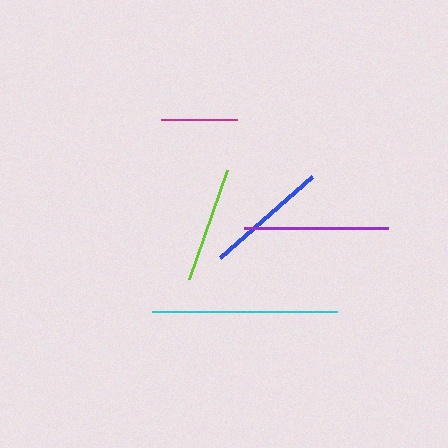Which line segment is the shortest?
The magenta line is the shortest at approximately 76 pixels.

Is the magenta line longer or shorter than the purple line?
The purple line is longer than the magenta line.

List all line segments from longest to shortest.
From longest to shortest: cyan, purple, blue, lime, magenta.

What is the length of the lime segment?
The lime segment is approximately 116 pixels long.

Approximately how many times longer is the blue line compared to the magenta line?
The blue line is approximately 1.6 times the length of the magenta line.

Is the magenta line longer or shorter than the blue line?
The blue line is longer than the magenta line.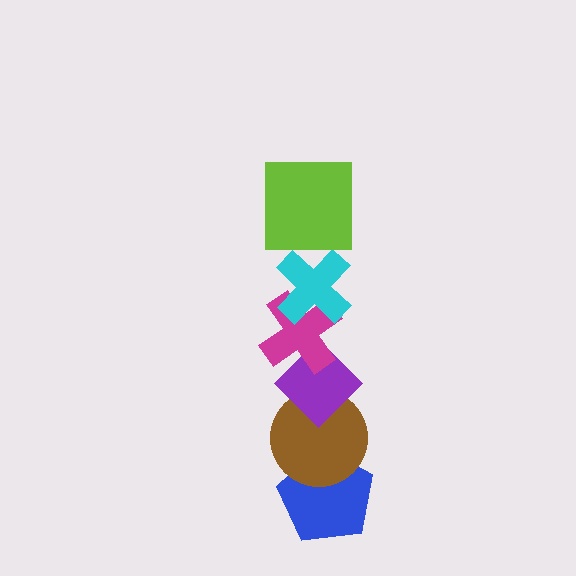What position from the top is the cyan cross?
The cyan cross is 2nd from the top.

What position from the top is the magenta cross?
The magenta cross is 3rd from the top.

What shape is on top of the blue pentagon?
The brown circle is on top of the blue pentagon.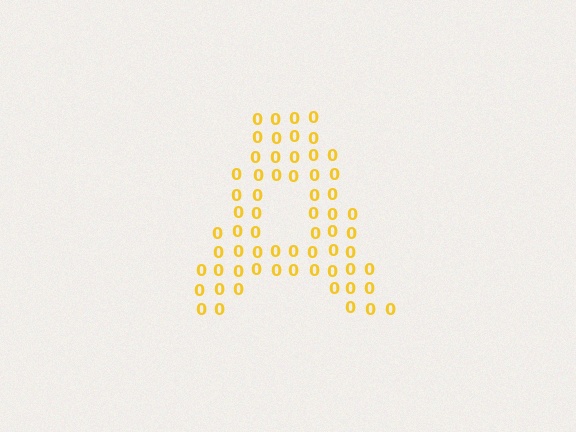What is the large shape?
The large shape is the letter A.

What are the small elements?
The small elements are digit 0's.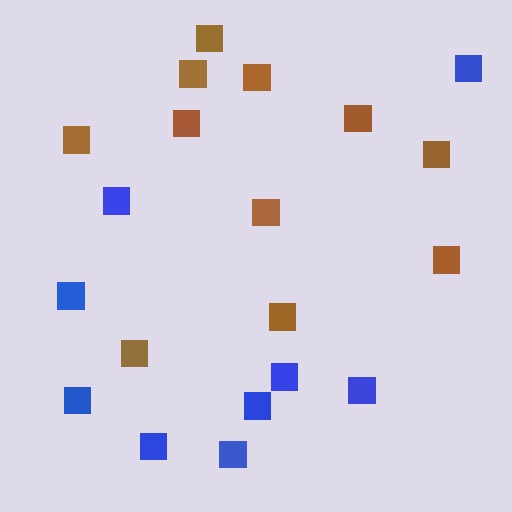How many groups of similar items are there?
There are 2 groups: one group of blue squares (9) and one group of brown squares (11).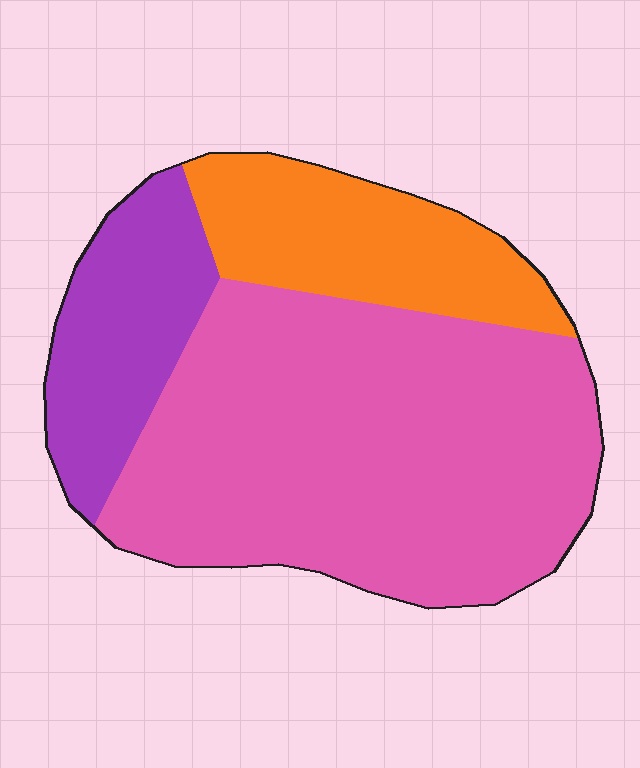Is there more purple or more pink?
Pink.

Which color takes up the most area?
Pink, at roughly 60%.